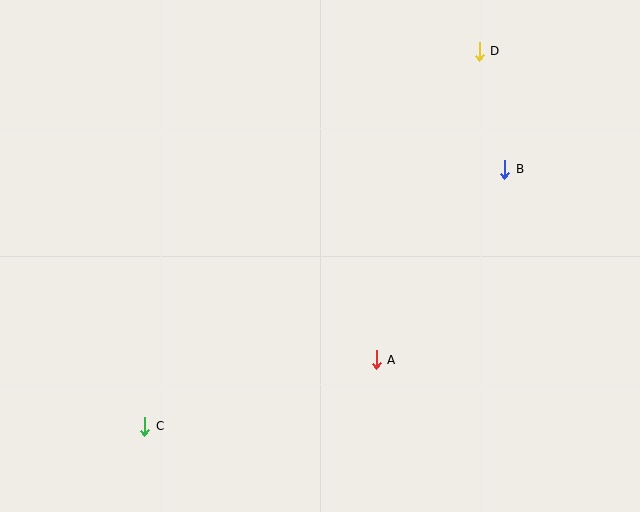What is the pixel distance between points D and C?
The distance between D and C is 503 pixels.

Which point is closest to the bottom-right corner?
Point A is closest to the bottom-right corner.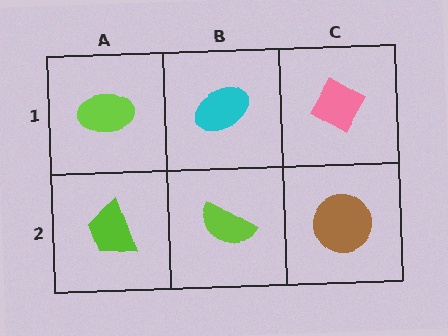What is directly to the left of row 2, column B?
A lime trapezoid.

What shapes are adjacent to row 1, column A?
A lime trapezoid (row 2, column A), a cyan ellipse (row 1, column B).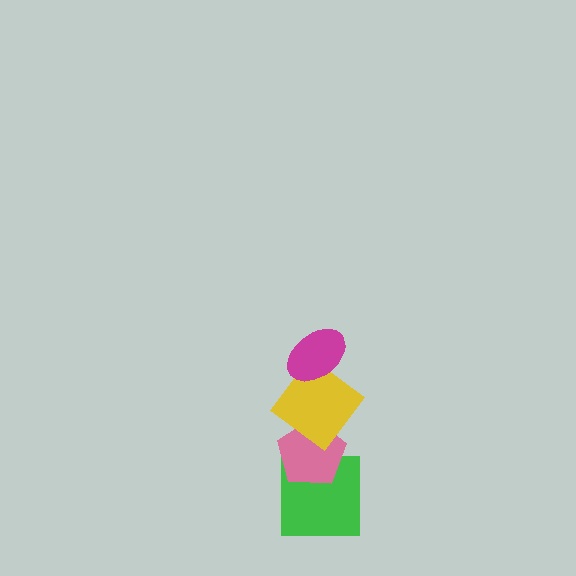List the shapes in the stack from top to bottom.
From top to bottom: the magenta ellipse, the yellow diamond, the pink pentagon, the green square.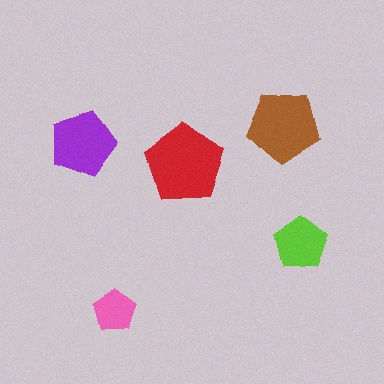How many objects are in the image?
There are 5 objects in the image.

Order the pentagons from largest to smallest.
the red one, the brown one, the purple one, the lime one, the pink one.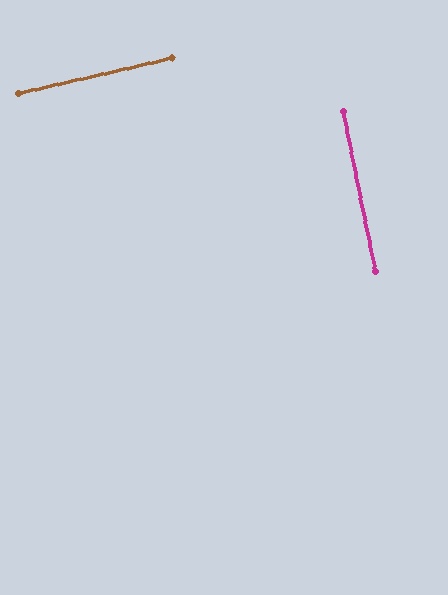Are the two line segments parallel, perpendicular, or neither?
Perpendicular — they meet at approximately 88°.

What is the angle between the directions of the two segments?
Approximately 88 degrees.